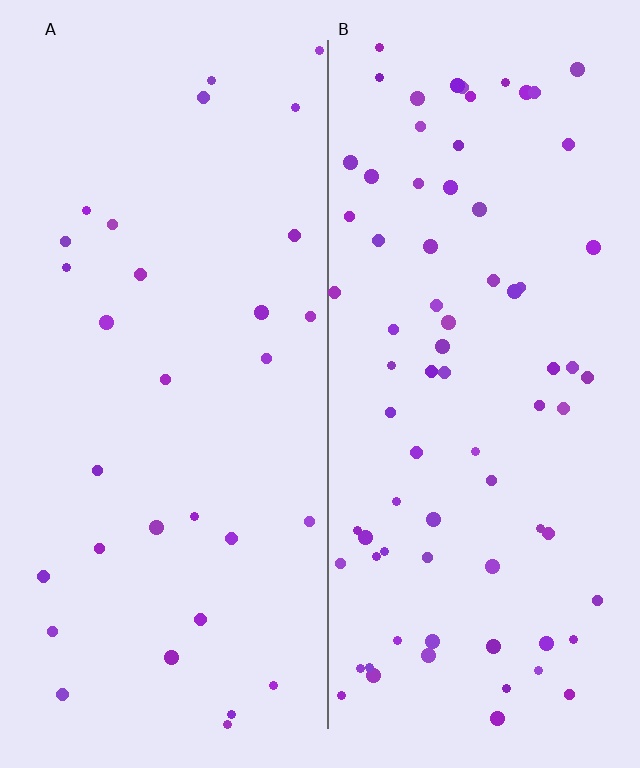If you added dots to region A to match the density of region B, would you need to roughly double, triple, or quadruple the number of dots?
Approximately double.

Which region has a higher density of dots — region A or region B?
B (the right).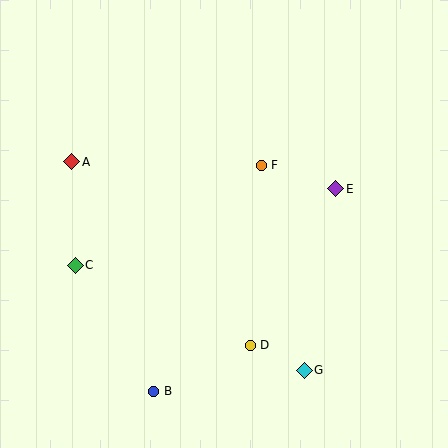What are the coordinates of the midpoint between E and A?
The midpoint between E and A is at (204, 175).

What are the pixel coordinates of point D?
Point D is at (250, 345).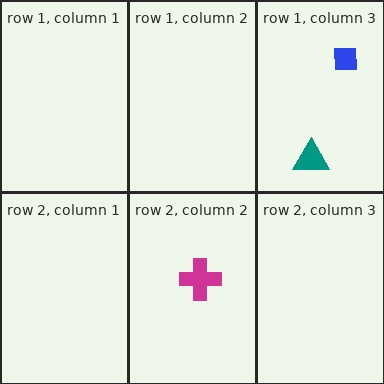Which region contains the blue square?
The row 1, column 3 region.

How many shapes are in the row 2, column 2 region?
1.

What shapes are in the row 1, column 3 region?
The blue square, the teal triangle.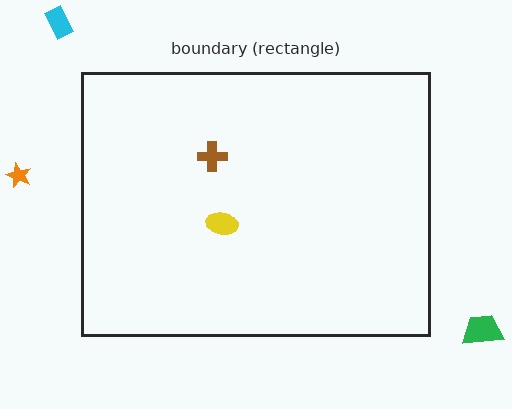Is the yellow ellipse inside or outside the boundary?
Inside.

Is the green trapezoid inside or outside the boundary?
Outside.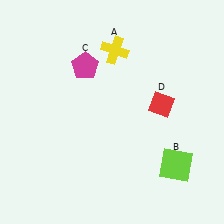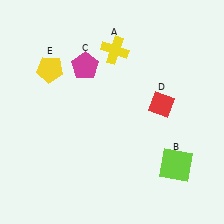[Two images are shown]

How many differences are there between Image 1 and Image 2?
There is 1 difference between the two images.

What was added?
A yellow pentagon (E) was added in Image 2.